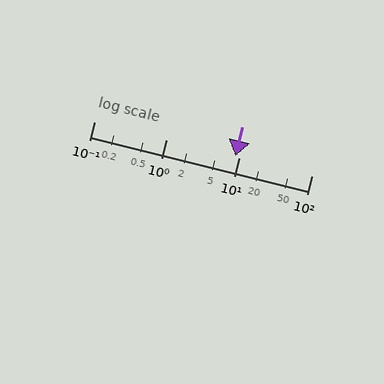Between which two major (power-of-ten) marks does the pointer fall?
The pointer is between 1 and 10.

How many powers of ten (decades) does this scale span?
The scale spans 3 decades, from 0.1 to 100.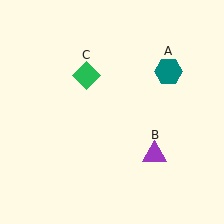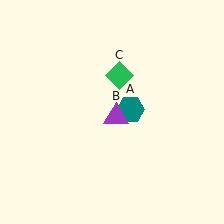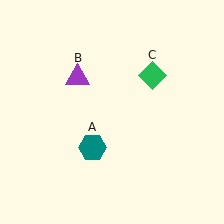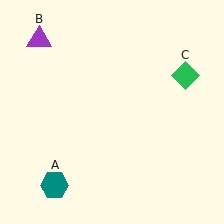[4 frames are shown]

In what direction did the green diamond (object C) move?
The green diamond (object C) moved right.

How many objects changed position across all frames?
3 objects changed position: teal hexagon (object A), purple triangle (object B), green diamond (object C).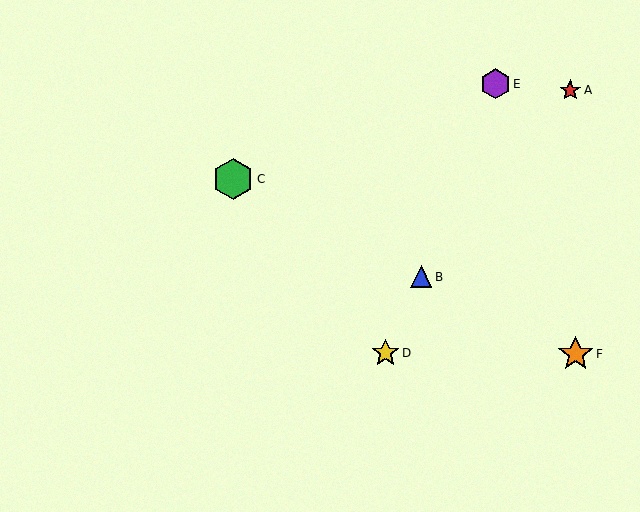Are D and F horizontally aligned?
Yes, both are at y≈353.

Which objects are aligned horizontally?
Objects D, F are aligned horizontally.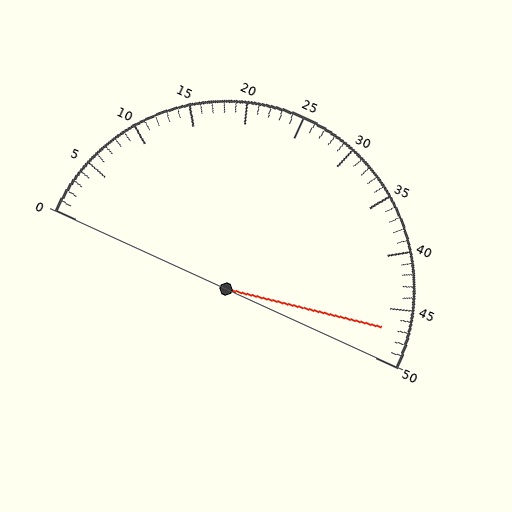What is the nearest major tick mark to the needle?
The nearest major tick mark is 45.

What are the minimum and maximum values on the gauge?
The gauge ranges from 0 to 50.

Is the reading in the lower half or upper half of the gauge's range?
The reading is in the upper half of the range (0 to 50).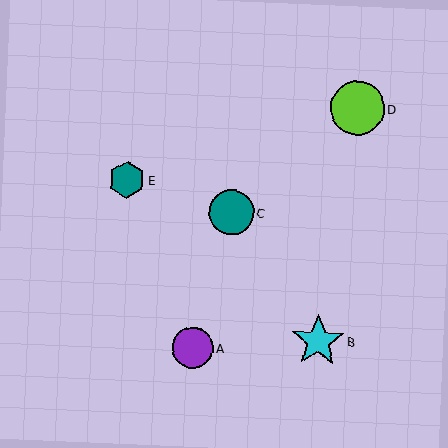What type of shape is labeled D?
Shape D is a lime circle.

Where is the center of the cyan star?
The center of the cyan star is at (318, 341).